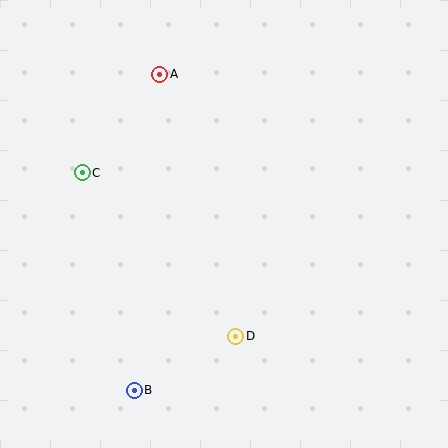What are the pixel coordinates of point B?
Point B is at (134, 390).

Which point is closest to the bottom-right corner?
Point D is closest to the bottom-right corner.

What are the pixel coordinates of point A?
Point A is at (160, 74).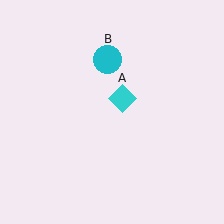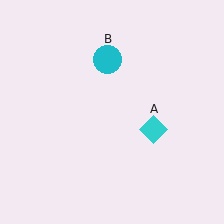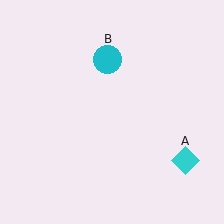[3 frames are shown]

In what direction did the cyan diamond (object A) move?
The cyan diamond (object A) moved down and to the right.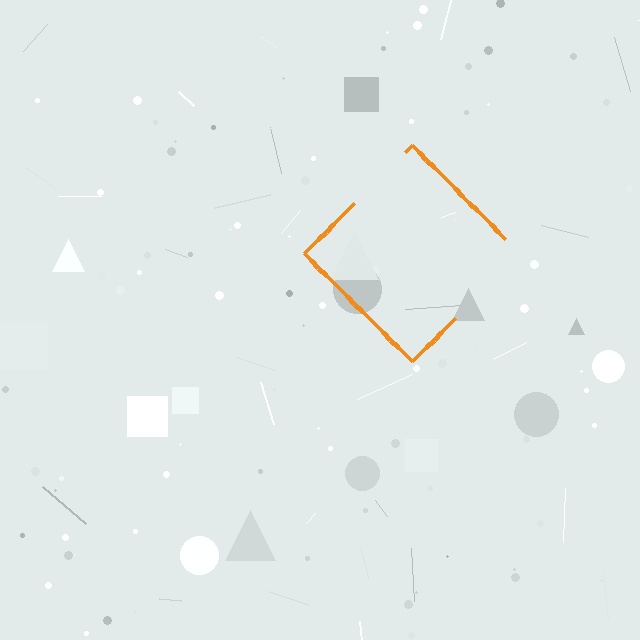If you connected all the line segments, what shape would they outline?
They would outline a diamond.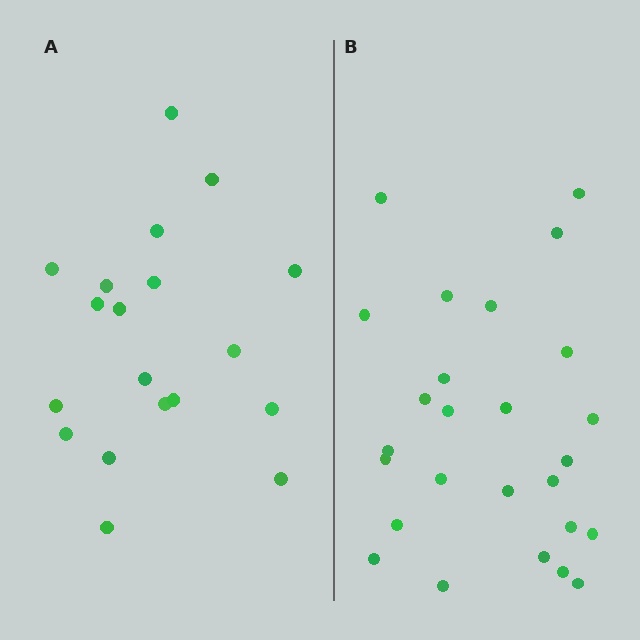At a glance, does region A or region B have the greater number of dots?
Region B (the right region) has more dots.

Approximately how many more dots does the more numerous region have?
Region B has roughly 8 or so more dots than region A.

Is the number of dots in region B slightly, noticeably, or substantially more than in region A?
Region B has noticeably more, but not dramatically so. The ratio is roughly 1.4 to 1.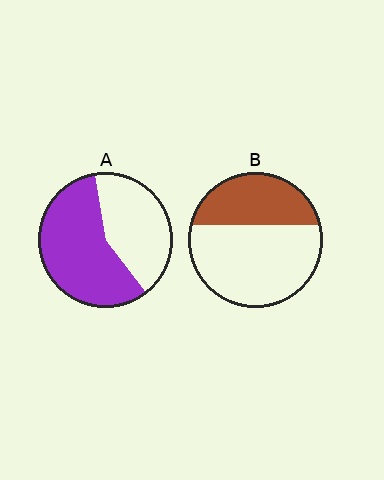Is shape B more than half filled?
No.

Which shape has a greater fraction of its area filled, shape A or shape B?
Shape A.